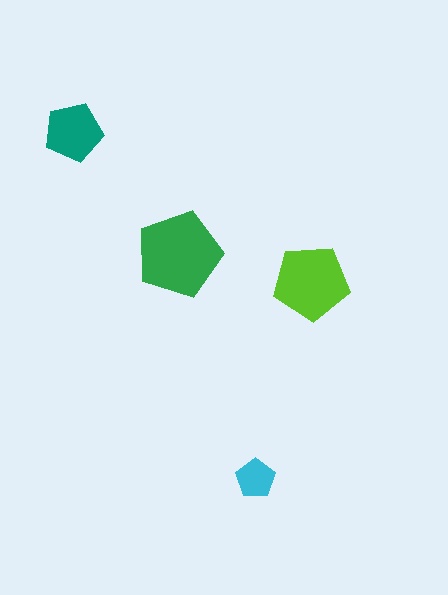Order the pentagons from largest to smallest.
the green one, the lime one, the teal one, the cyan one.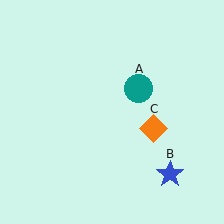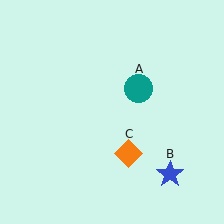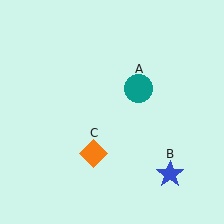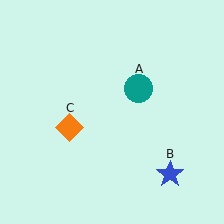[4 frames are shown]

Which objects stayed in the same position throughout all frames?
Teal circle (object A) and blue star (object B) remained stationary.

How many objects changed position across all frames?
1 object changed position: orange diamond (object C).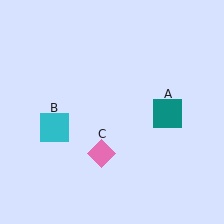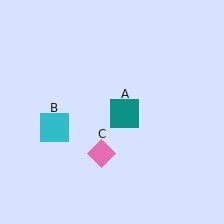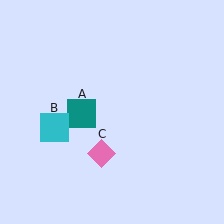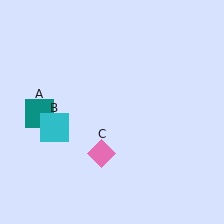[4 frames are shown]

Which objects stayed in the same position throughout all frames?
Cyan square (object B) and pink diamond (object C) remained stationary.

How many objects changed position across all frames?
1 object changed position: teal square (object A).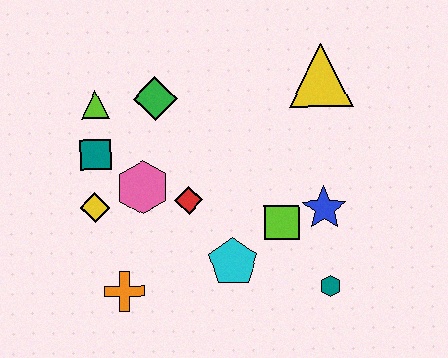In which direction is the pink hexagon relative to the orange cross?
The pink hexagon is above the orange cross.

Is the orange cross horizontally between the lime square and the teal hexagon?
No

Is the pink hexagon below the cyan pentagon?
No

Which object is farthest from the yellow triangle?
The orange cross is farthest from the yellow triangle.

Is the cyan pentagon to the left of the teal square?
No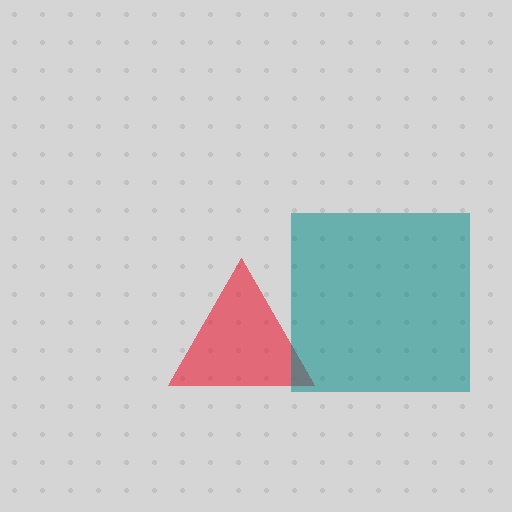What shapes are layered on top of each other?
The layered shapes are: a red triangle, a teal square.